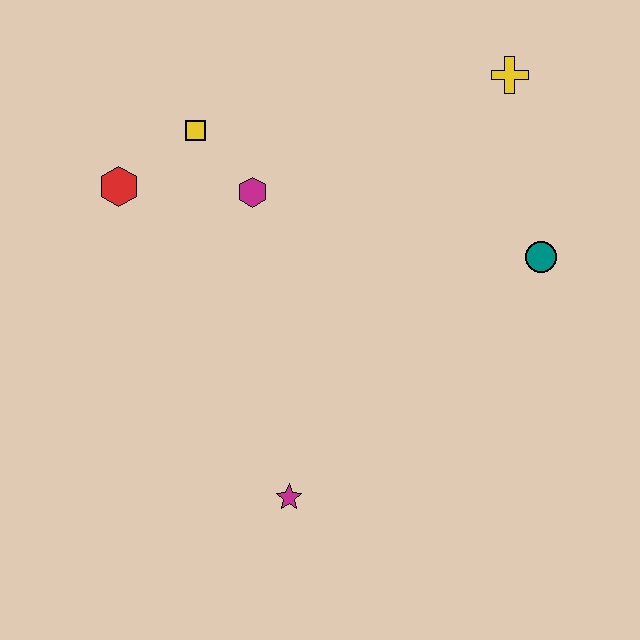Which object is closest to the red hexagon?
The yellow square is closest to the red hexagon.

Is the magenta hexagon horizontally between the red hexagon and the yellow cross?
Yes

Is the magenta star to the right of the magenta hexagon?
Yes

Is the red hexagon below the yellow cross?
Yes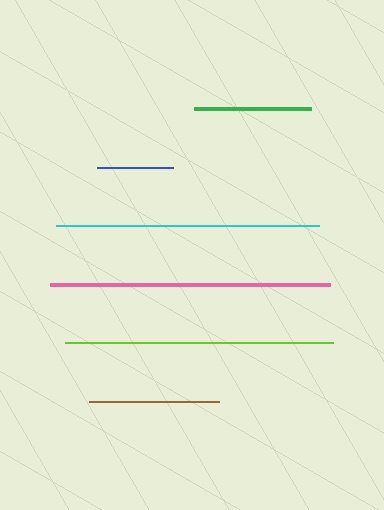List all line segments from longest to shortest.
From longest to shortest: pink, lime, cyan, brown, green, blue.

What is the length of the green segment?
The green segment is approximately 117 pixels long.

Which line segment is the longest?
The pink line is the longest at approximately 281 pixels.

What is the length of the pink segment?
The pink segment is approximately 281 pixels long.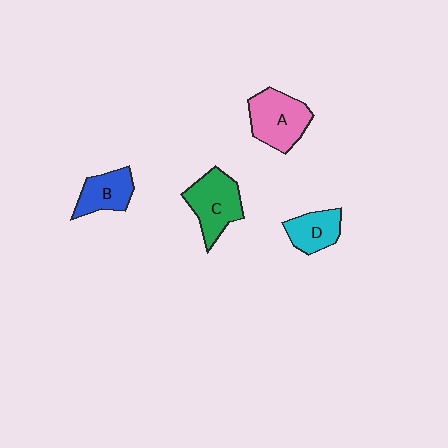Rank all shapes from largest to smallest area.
From largest to smallest: A (pink), C (green), B (blue), D (cyan).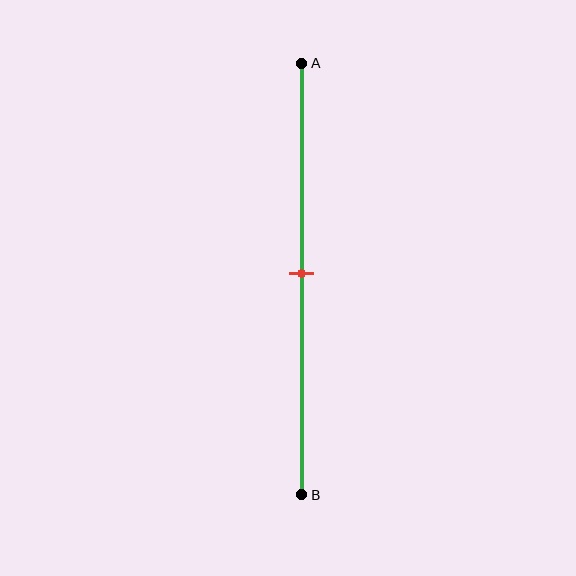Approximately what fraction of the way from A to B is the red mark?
The red mark is approximately 50% of the way from A to B.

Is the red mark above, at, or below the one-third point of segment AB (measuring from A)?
The red mark is below the one-third point of segment AB.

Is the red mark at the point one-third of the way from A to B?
No, the mark is at about 50% from A, not at the 33% one-third point.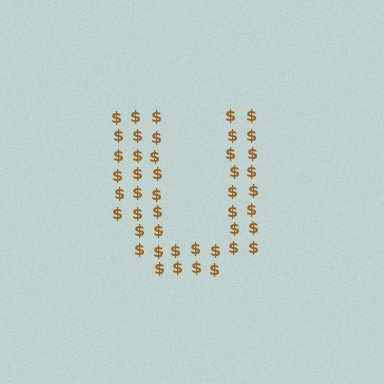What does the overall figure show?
The overall figure shows the letter U.